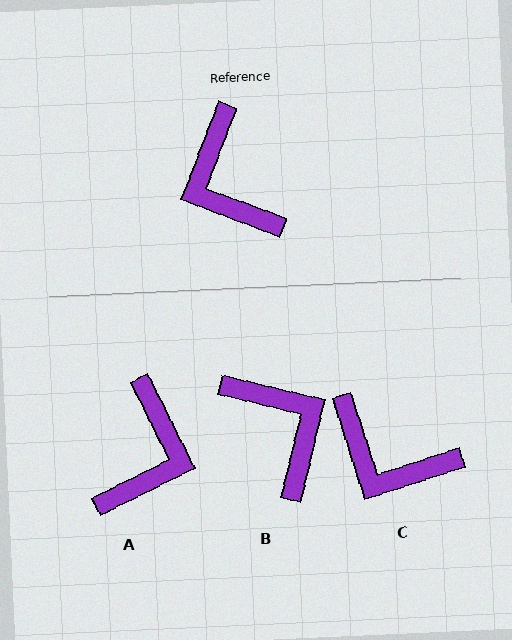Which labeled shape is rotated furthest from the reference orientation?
B, about 173 degrees away.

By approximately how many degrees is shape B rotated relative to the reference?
Approximately 173 degrees clockwise.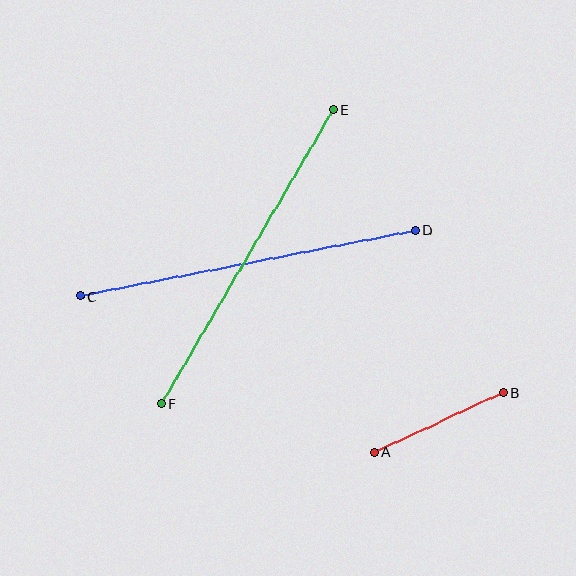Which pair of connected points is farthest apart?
Points C and D are farthest apart.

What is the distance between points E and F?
The distance is approximately 341 pixels.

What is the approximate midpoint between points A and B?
The midpoint is at approximately (439, 422) pixels.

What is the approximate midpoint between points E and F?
The midpoint is at approximately (247, 257) pixels.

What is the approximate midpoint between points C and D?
The midpoint is at approximately (248, 263) pixels.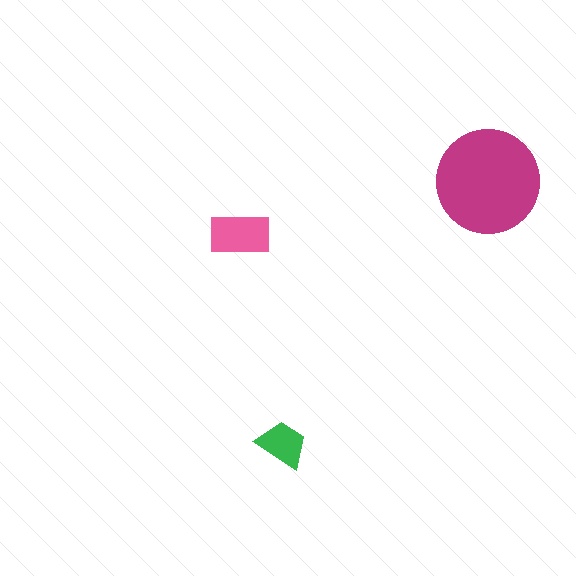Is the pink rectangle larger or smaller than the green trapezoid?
Larger.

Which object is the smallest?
The green trapezoid.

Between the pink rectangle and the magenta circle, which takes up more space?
The magenta circle.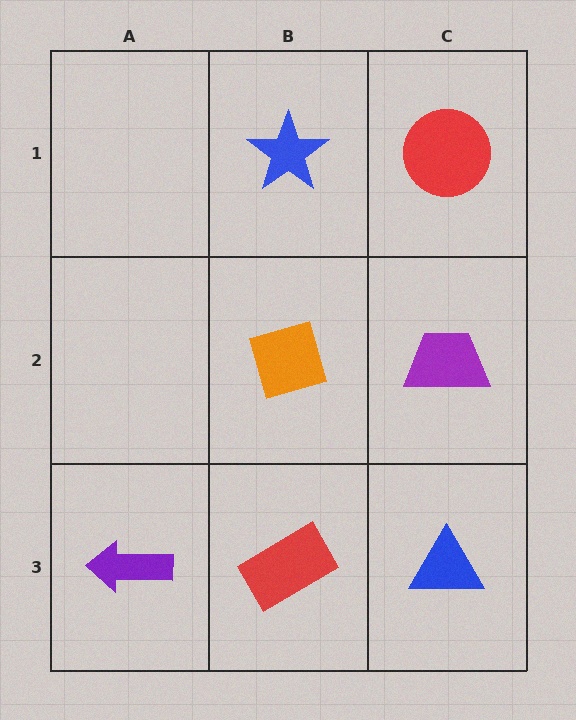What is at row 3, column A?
A purple arrow.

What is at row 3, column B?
A red rectangle.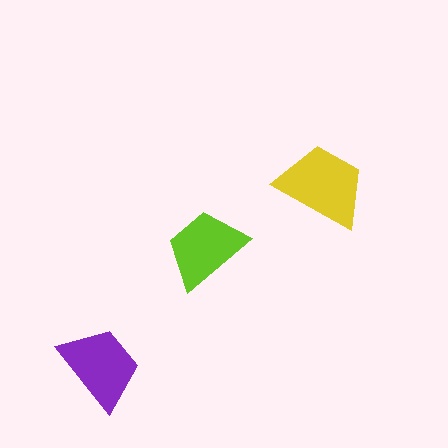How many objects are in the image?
There are 3 objects in the image.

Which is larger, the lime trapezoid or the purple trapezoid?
The purple one.